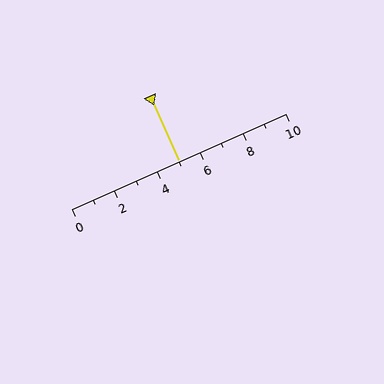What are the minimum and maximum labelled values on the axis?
The axis runs from 0 to 10.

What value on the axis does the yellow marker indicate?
The marker indicates approximately 5.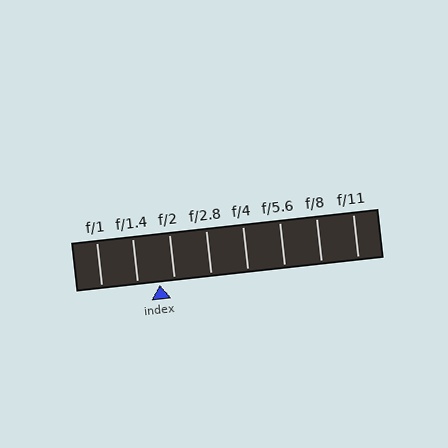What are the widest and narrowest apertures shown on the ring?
The widest aperture shown is f/1 and the narrowest is f/11.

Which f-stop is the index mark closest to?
The index mark is closest to f/2.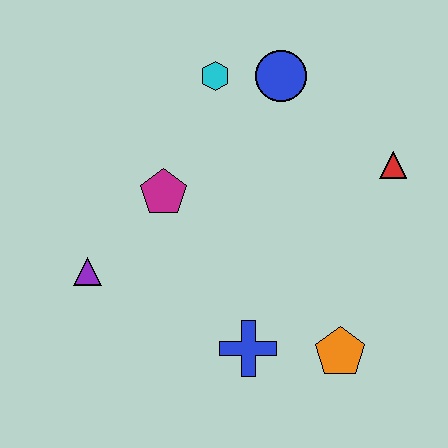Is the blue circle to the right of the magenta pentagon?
Yes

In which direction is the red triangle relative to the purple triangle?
The red triangle is to the right of the purple triangle.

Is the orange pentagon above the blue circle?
No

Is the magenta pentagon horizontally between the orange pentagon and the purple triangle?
Yes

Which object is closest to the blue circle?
The cyan hexagon is closest to the blue circle.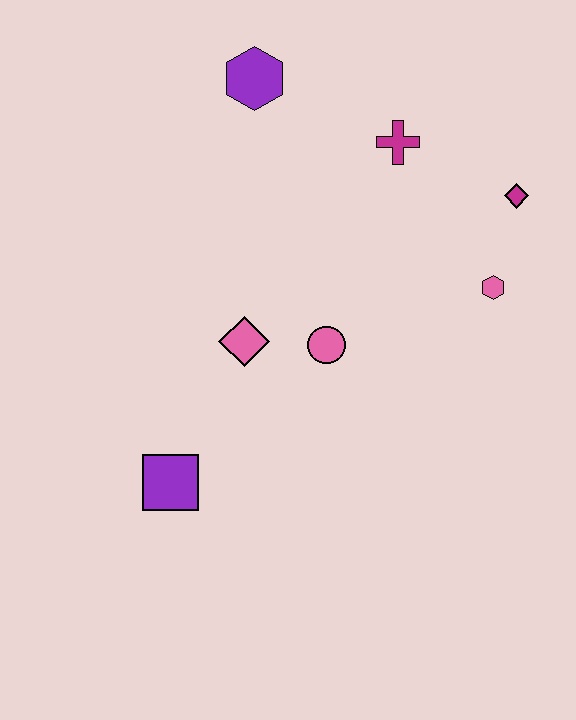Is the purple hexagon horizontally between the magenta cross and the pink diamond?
Yes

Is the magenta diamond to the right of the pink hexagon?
Yes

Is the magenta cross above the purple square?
Yes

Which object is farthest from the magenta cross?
The purple square is farthest from the magenta cross.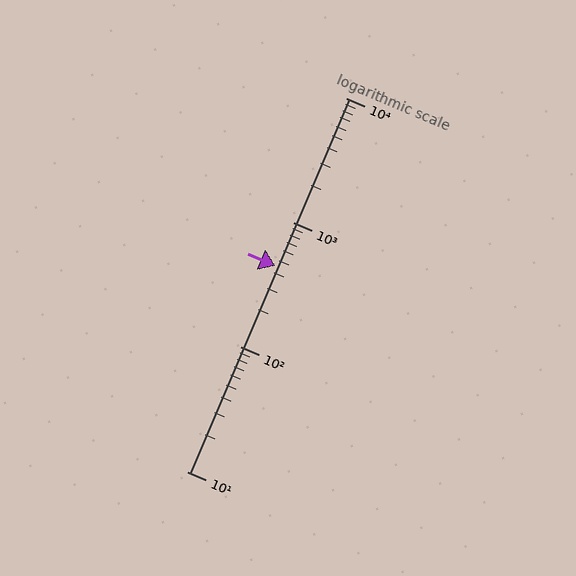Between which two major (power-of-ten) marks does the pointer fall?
The pointer is between 100 and 1000.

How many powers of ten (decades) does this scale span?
The scale spans 3 decades, from 10 to 10000.